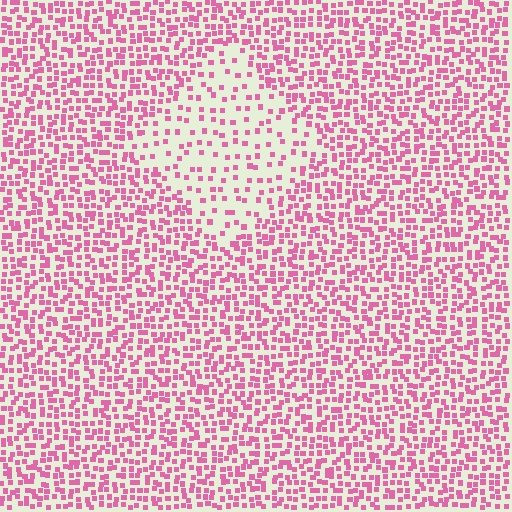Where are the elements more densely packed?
The elements are more densely packed outside the diamond boundary.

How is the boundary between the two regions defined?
The boundary is defined by a change in element density (approximately 2.4x ratio). All elements are the same color, size, and shape.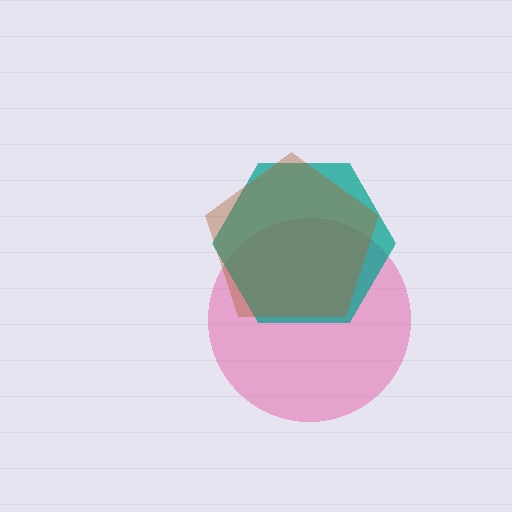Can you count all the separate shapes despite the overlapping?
Yes, there are 3 separate shapes.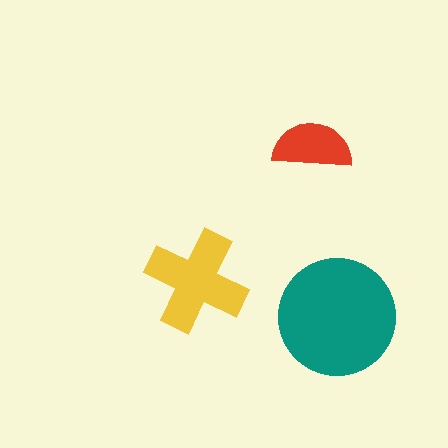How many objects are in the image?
There are 3 objects in the image.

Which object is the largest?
The teal circle.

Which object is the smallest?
The red semicircle.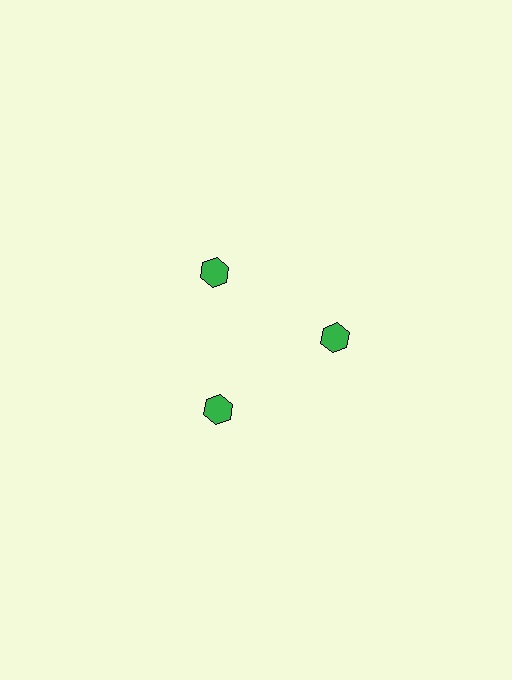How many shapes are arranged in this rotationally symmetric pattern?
There are 3 shapes, arranged in 3 groups of 1.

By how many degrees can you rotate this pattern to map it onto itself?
The pattern maps onto itself every 120 degrees of rotation.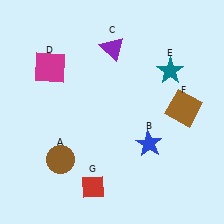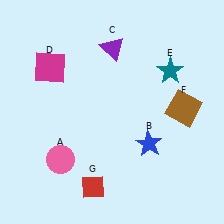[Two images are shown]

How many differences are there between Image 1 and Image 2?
There is 1 difference between the two images.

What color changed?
The circle (A) changed from brown in Image 1 to pink in Image 2.